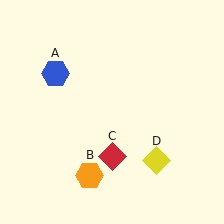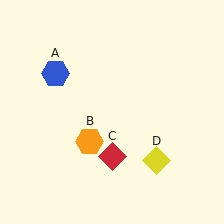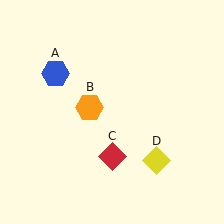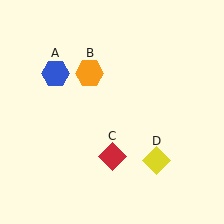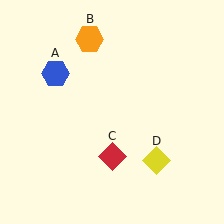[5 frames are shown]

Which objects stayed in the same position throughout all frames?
Blue hexagon (object A) and red diamond (object C) and yellow diamond (object D) remained stationary.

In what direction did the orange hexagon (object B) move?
The orange hexagon (object B) moved up.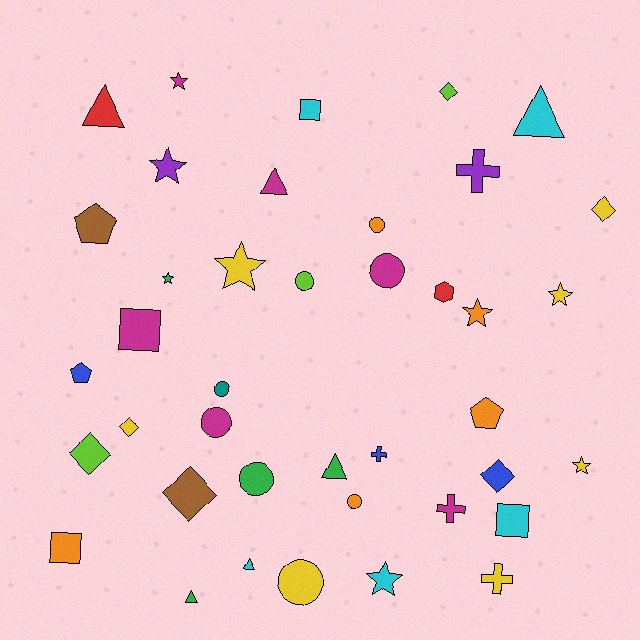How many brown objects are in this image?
There are 2 brown objects.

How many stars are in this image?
There are 8 stars.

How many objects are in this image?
There are 40 objects.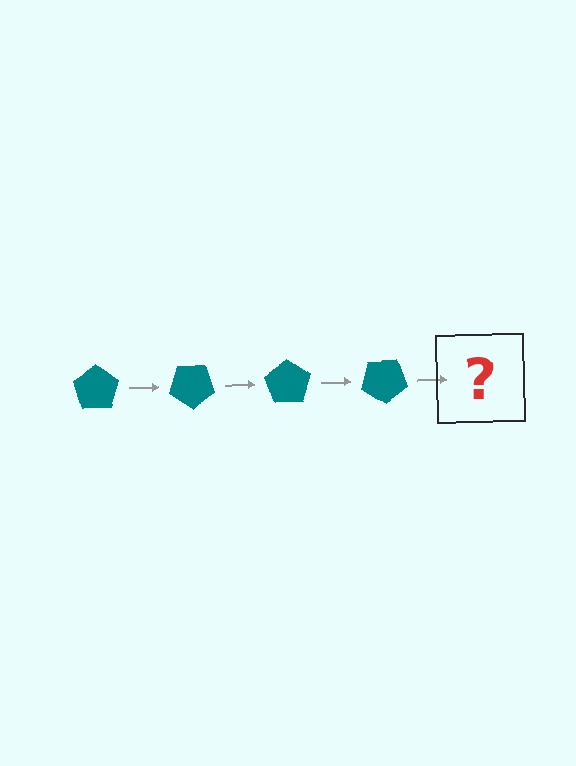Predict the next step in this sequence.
The next step is a teal pentagon rotated 140 degrees.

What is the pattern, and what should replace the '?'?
The pattern is that the pentagon rotates 35 degrees each step. The '?' should be a teal pentagon rotated 140 degrees.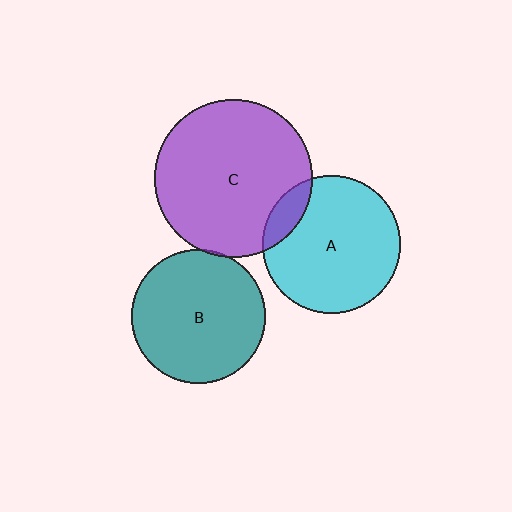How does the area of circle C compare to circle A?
Approximately 1.3 times.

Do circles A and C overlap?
Yes.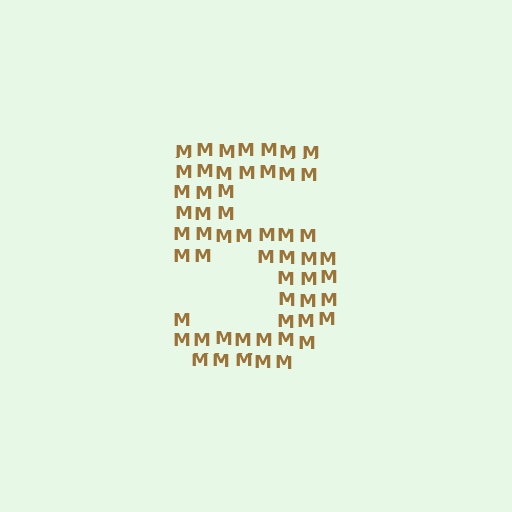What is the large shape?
The large shape is the digit 5.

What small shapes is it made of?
It is made of small letter M's.